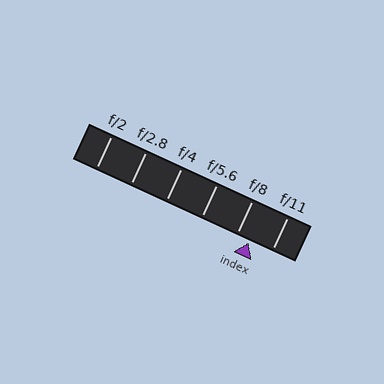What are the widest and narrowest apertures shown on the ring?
The widest aperture shown is f/2 and the narrowest is f/11.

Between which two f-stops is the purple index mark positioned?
The index mark is between f/8 and f/11.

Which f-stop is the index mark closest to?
The index mark is closest to f/8.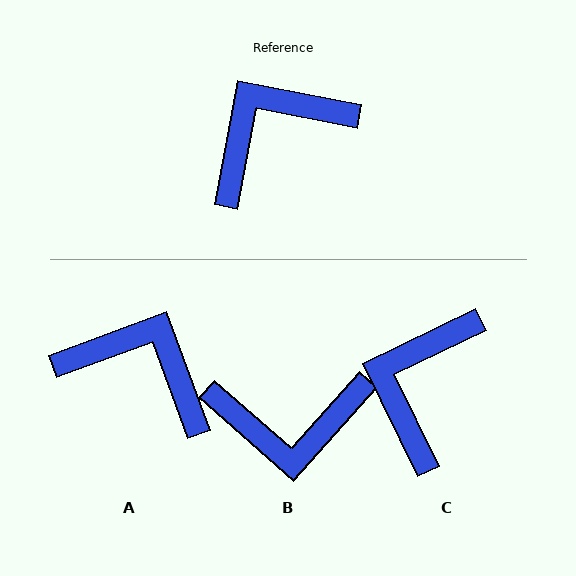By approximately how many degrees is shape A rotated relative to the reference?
Approximately 59 degrees clockwise.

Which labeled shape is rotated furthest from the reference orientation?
B, about 149 degrees away.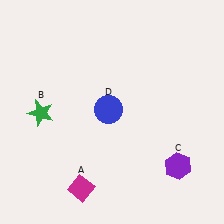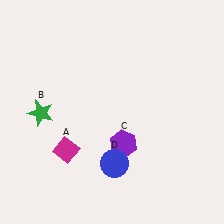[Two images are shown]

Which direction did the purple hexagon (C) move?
The purple hexagon (C) moved left.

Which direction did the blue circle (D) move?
The blue circle (D) moved down.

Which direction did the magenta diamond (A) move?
The magenta diamond (A) moved up.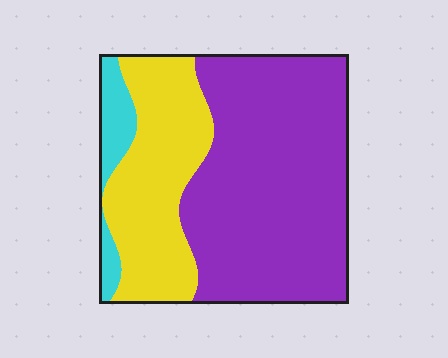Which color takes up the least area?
Cyan, at roughly 10%.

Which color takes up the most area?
Purple, at roughly 60%.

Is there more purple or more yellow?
Purple.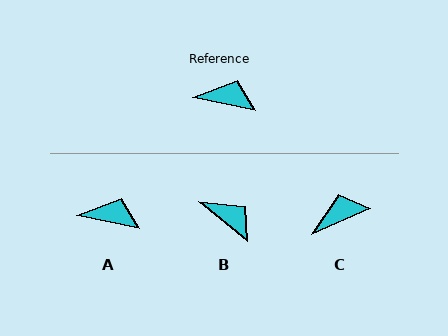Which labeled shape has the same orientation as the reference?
A.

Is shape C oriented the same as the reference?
No, it is off by about 36 degrees.